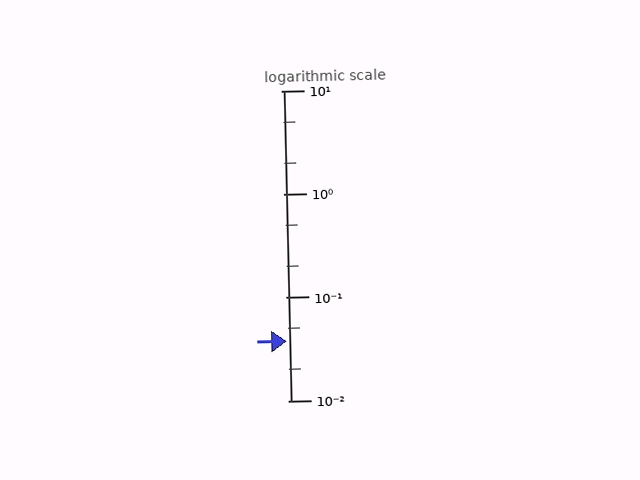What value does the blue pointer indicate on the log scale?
The pointer indicates approximately 0.038.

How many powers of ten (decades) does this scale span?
The scale spans 3 decades, from 0.01 to 10.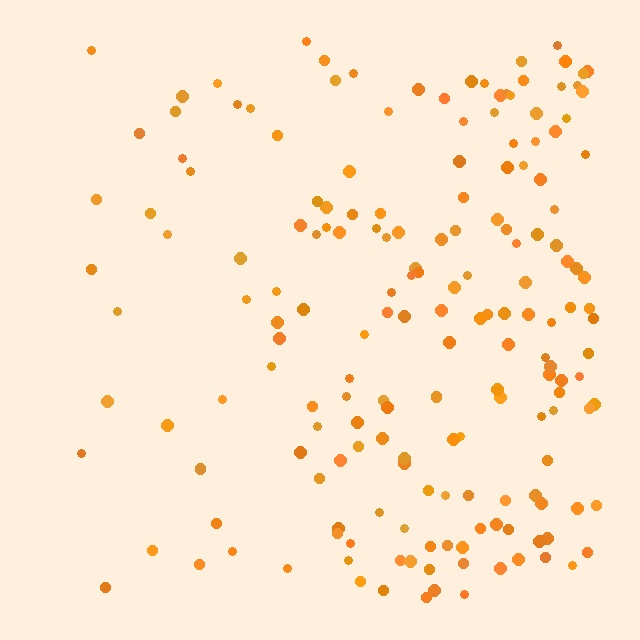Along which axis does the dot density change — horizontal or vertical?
Horizontal.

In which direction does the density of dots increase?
From left to right, with the right side densest.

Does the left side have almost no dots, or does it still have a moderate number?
Still a moderate number, just noticeably fewer than the right.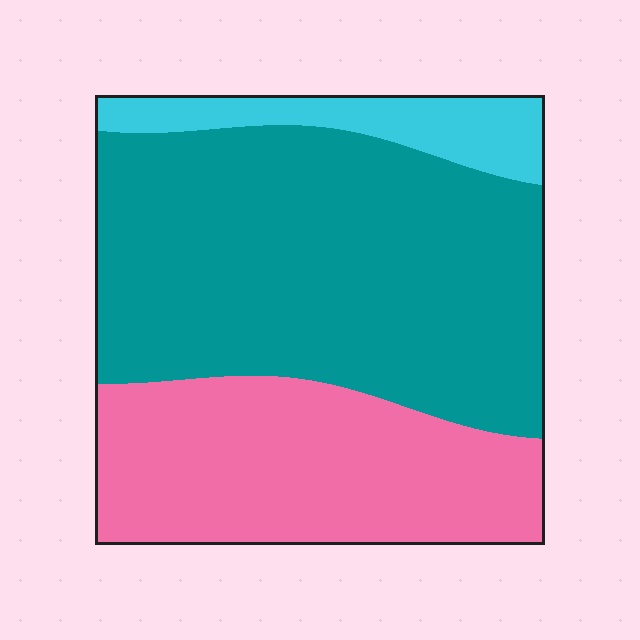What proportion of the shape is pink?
Pink takes up about one third (1/3) of the shape.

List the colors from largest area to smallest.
From largest to smallest: teal, pink, cyan.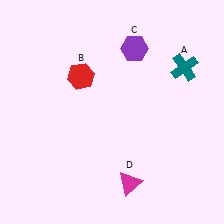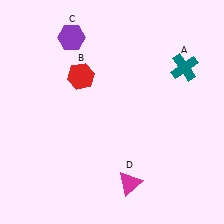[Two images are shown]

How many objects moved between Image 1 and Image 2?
1 object moved between the two images.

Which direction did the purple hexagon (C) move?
The purple hexagon (C) moved left.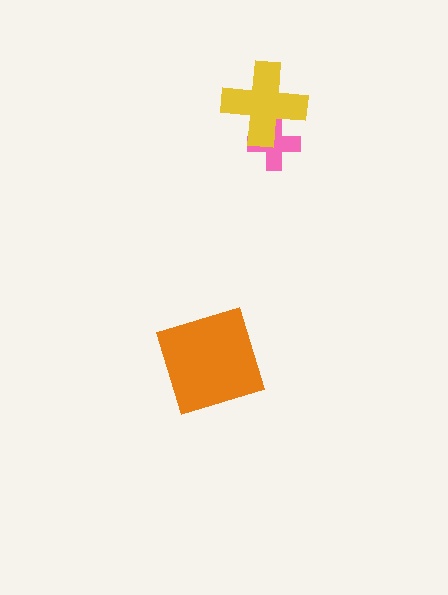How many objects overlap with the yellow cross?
1 object overlaps with the yellow cross.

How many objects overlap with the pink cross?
1 object overlaps with the pink cross.